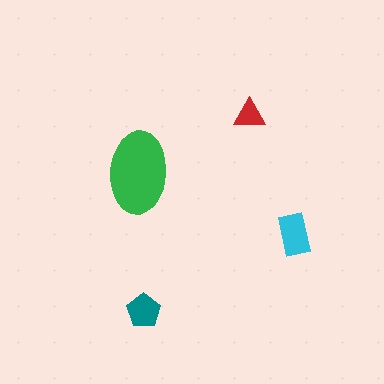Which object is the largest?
The green ellipse.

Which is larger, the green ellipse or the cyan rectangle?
The green ellipse.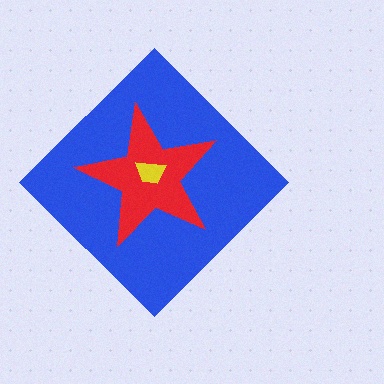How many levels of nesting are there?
3.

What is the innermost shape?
The yellow trapezoid.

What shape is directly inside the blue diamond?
The red star.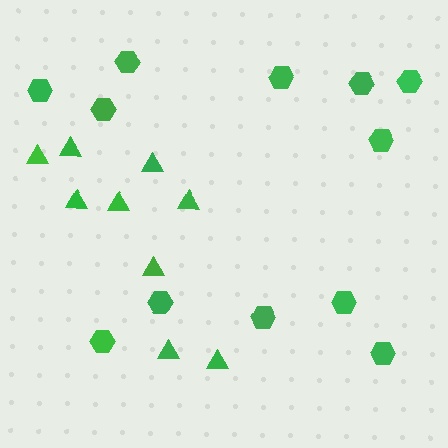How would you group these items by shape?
There are 2 groups: one group of hexagons (12) and one group of triangles (9).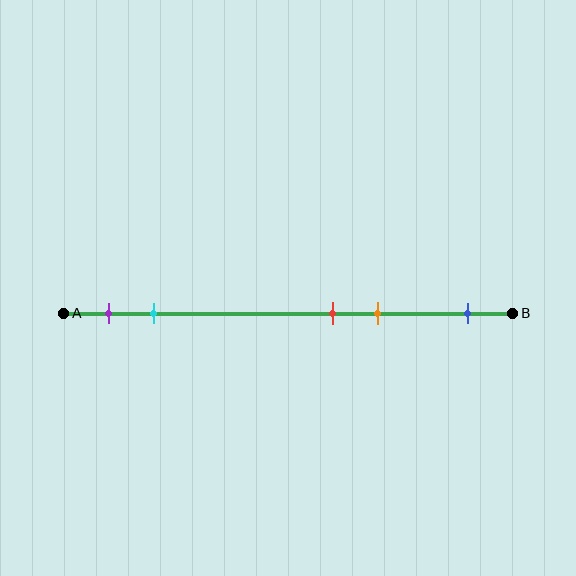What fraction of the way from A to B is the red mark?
The red mark is approximately 60% (0.6) of the way from A to B.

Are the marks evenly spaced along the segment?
No, the marks are not evenly spaced.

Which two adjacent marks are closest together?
The red and orange marks are the closest adjacent pair.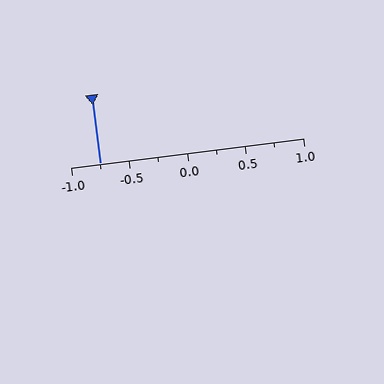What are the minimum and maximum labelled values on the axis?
The axis runs from -1.0 to 1.0.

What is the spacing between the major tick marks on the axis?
The major ticks are spaced 0.5 apart.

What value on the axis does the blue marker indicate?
The marker indicates approximately -0.75.